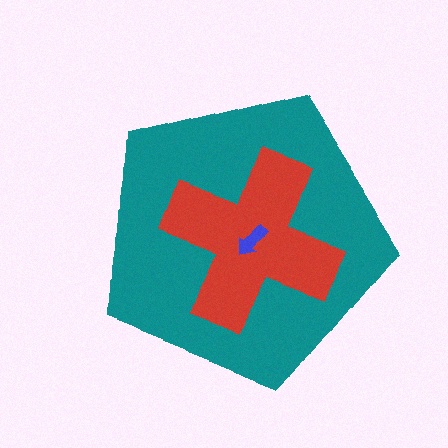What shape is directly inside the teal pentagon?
The red cross.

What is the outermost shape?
The teal pentagon.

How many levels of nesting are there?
3.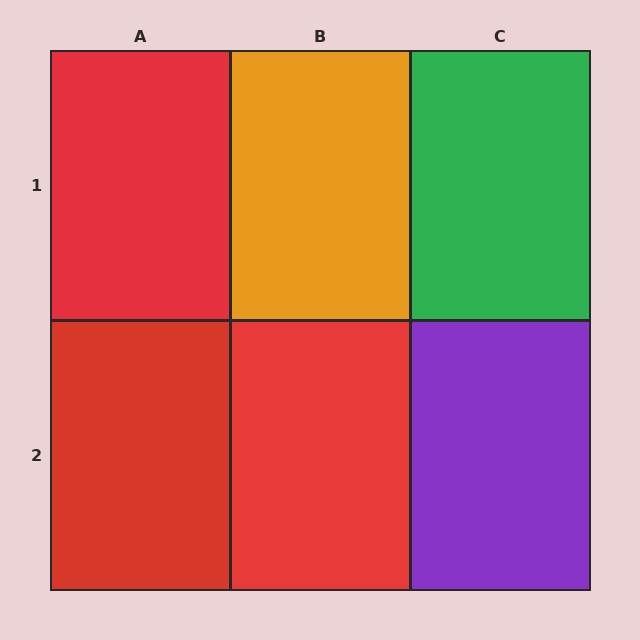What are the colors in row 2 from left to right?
Red, red, purple.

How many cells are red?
3 cells are red.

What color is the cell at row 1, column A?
Red.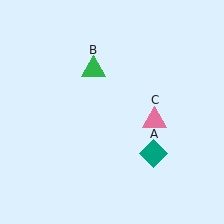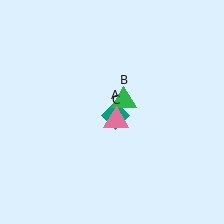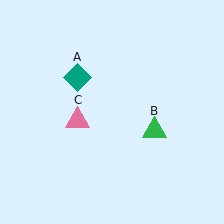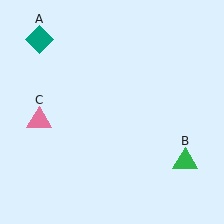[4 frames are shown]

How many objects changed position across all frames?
3 objects changed position: teal diamond (object A), green triangle (object B), pink triangle (object C).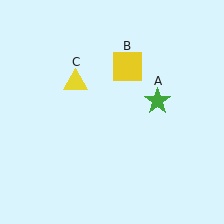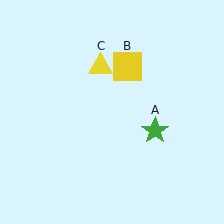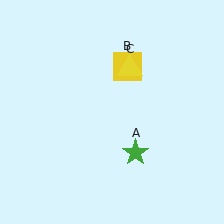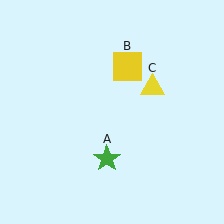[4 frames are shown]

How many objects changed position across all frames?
2 objects changed position: green star (object A), yellow triangle (object C).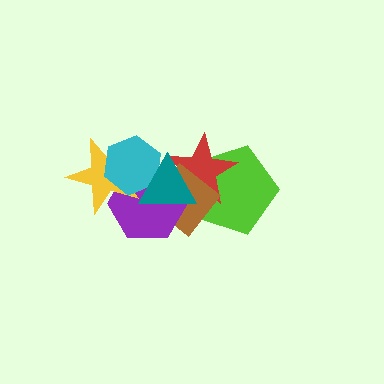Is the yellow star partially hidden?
Yes, it is partially covered by another shape.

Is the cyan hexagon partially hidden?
Yes, it is partially covered by another shape.